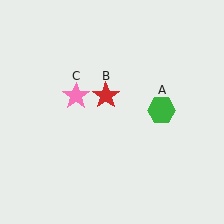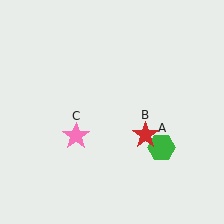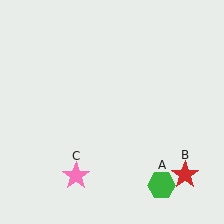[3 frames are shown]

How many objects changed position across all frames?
3 objects changed position: green hexagon (object A), red star (object B), pink star (object C).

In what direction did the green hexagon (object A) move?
The green hexagon (object A) moved down.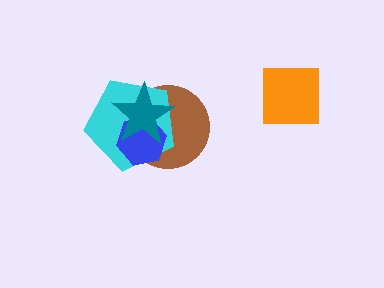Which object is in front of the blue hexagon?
The teal star is in front of the blue hexagon.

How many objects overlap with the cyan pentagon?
3 objects overlap with the cyan pentagon.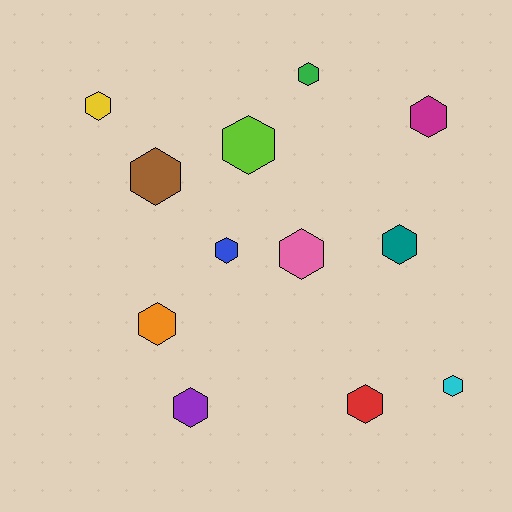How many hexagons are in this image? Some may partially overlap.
There are 12 hexagons.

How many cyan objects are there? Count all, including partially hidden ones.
There is 1 cyan object.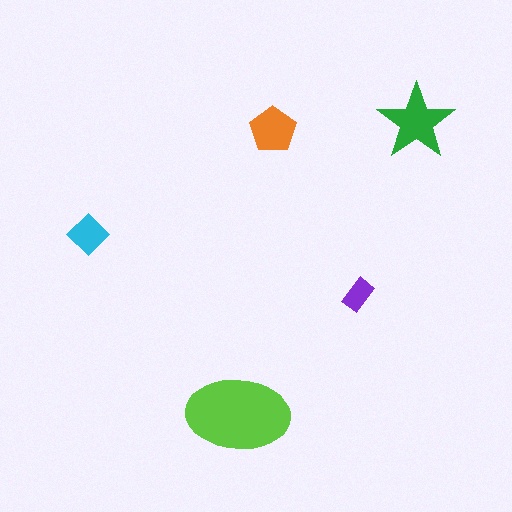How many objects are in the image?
There are 5 objects in the image.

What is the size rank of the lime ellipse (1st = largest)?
1st.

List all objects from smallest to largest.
The purple rectangle, the cyan diamond, the orange pentagon, the green star, the lime ellipse.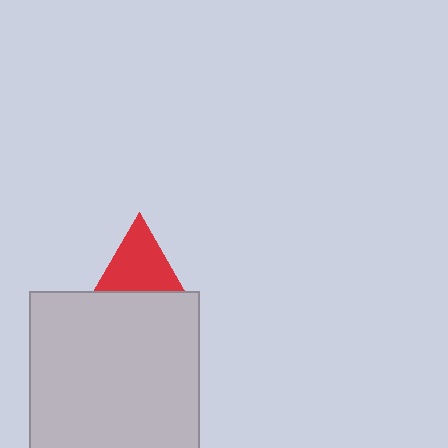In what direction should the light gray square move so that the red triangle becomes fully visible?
The light gray square should move down. That is the shortest direction to clear the overlap and leave the red triangle fully visible.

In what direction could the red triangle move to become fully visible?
The red triangle could move up. That would shift it out from behind the light gray square entirely.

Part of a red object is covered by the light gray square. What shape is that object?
It is a triangle.